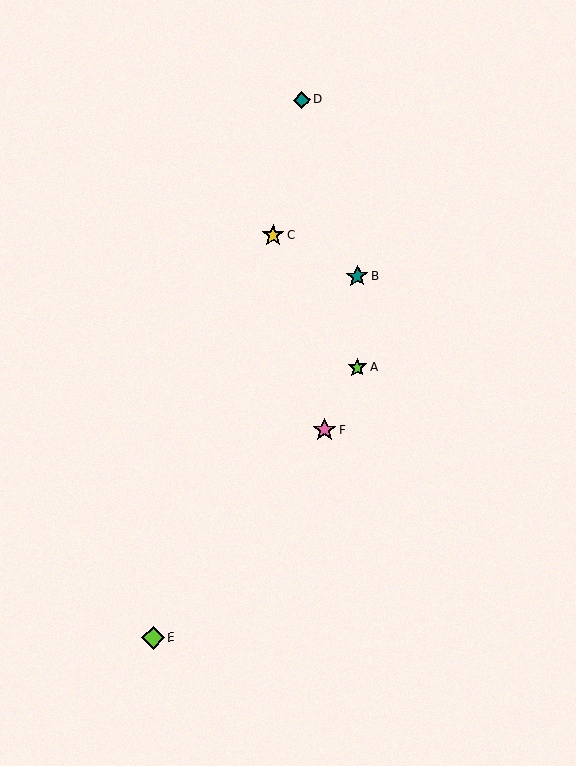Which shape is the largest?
The pink star (labeled F) is the largest.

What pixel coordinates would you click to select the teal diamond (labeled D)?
Click at (302, 100) to select the teal diamond D.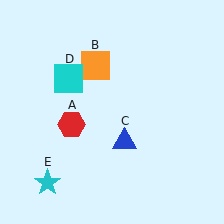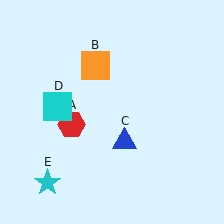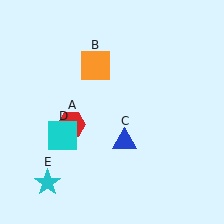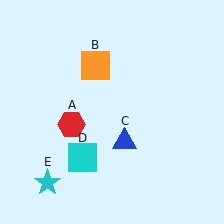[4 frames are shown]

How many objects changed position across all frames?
1 object changed position: cyan square (object D).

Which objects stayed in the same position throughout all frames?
Red hexagon (object A) and orange square (object B) and blue triangle (object C) and cyan star (object E) remained stationary.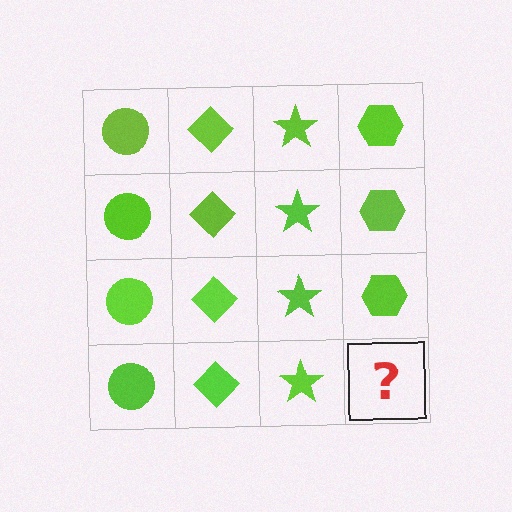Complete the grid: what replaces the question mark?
The question mark should be replaced with a lime hexagon.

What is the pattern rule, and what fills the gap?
The rule is that each column has a consistent shape. The gap should be filled with a lime hexagon.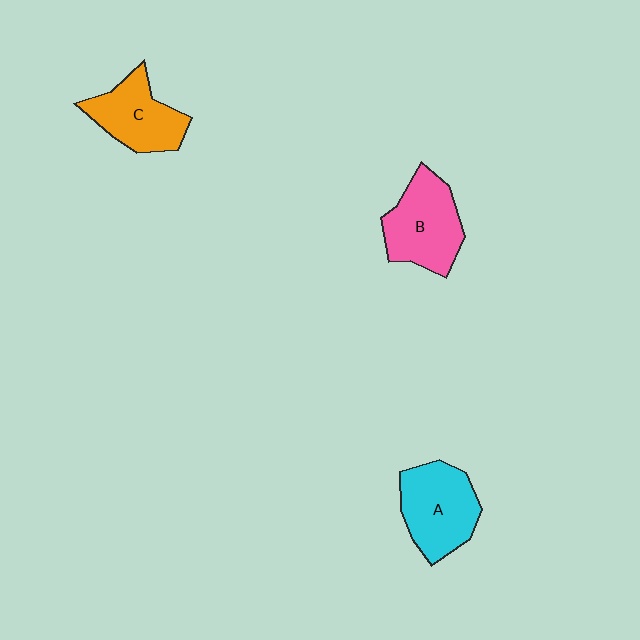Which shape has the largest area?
Shape A (cyan).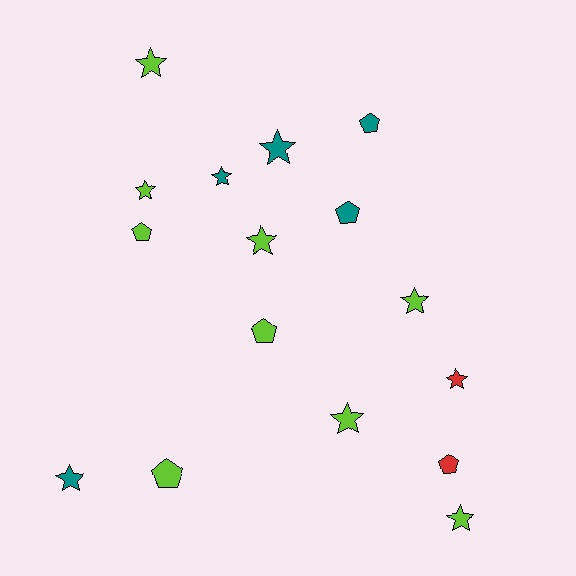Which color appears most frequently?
Lime, with 9 objects.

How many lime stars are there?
There are 6 lime stars.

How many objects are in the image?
There are 16 objects.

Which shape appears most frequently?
Star, with 10 objects.